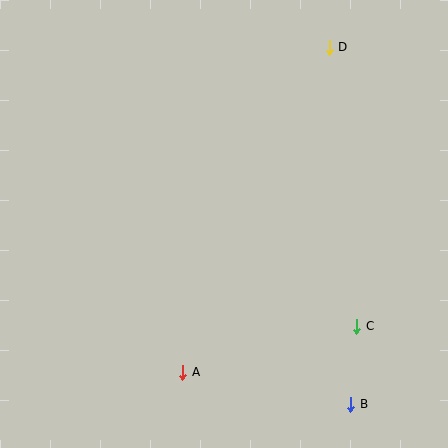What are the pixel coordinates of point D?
Point D is at (329, 47).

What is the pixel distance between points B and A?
The distance between B and A is 171 pixels.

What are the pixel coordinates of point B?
Point B is at (351, 404).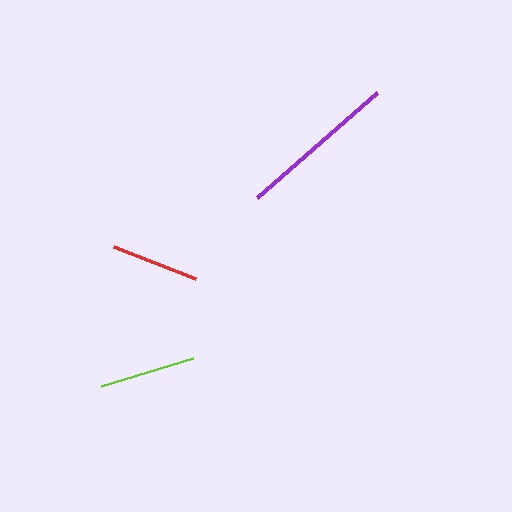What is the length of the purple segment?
The purple segment is approximately 160 pixels long.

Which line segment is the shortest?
The red line is the shortest at approximately 88 pixels.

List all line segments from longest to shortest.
From longest to shortest: purple, lime, red.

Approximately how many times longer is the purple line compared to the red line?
The purple line is approximately 1.8 times the length of the red line.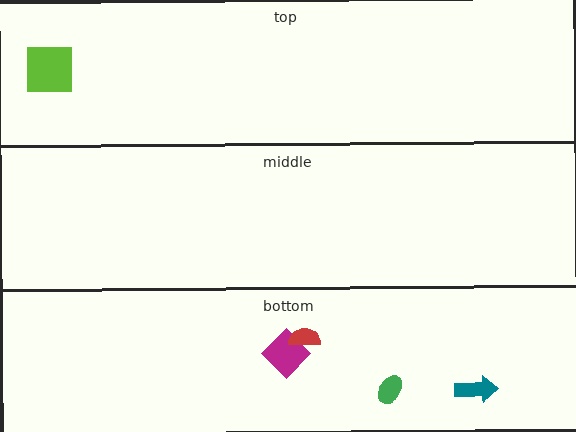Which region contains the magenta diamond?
The bottom region.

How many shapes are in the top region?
1.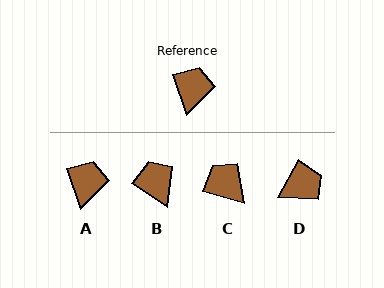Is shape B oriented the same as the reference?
No, it is off by about 38 degrees.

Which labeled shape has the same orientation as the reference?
A.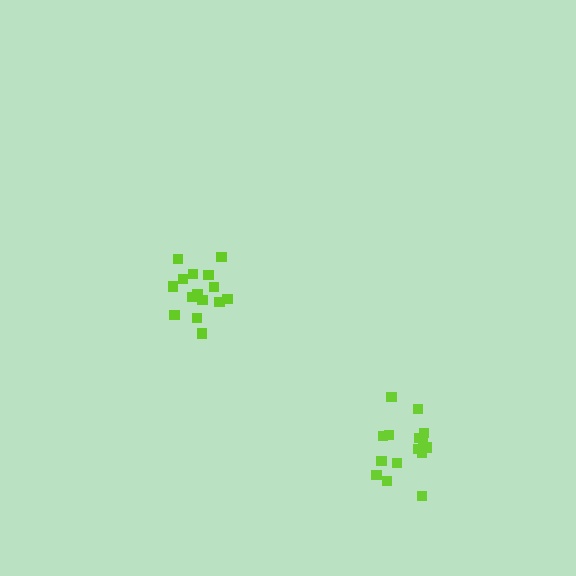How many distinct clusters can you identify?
There are 2 distinct clusters.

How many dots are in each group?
Group 1: 15 dots, Group 2: 15 dots (30 total).